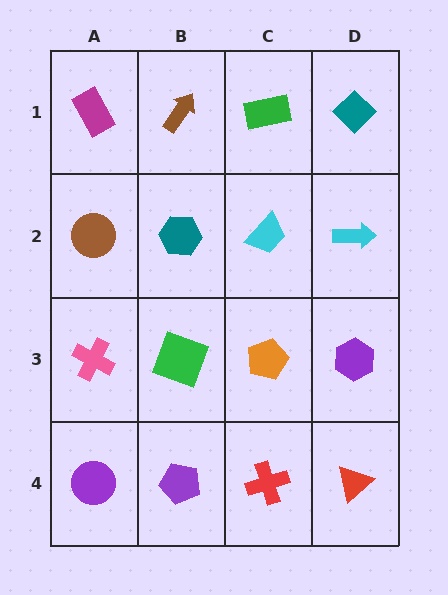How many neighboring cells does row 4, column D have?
2.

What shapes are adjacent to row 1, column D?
A cyan arrow (row 2, column D), a green rectangle (row 1, column C).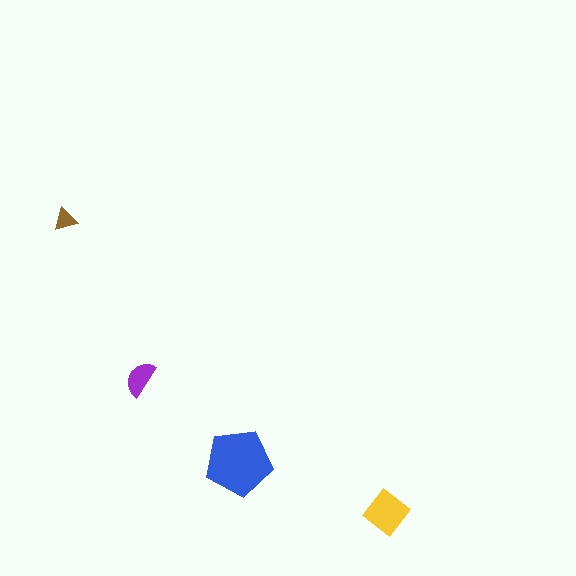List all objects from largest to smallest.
The blue pentagon, the yellow diamond, the purple semicircle, the brown triangle.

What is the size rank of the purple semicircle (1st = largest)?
3rd.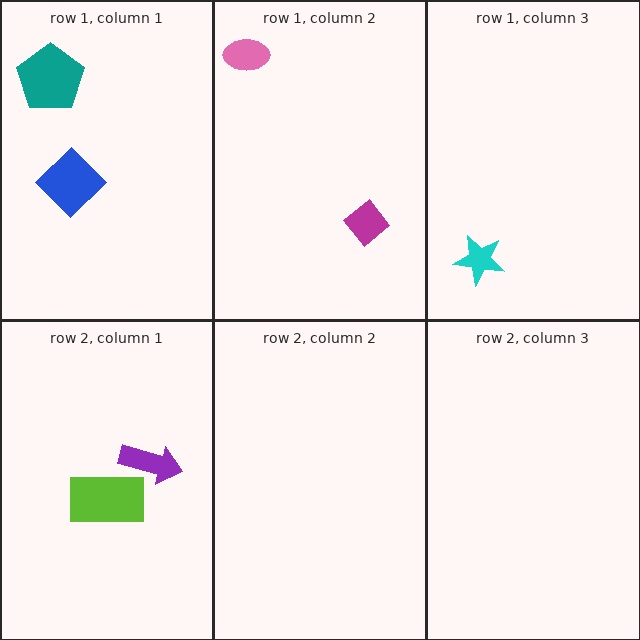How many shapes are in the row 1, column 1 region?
2.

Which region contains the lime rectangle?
The row 2, column 1 region.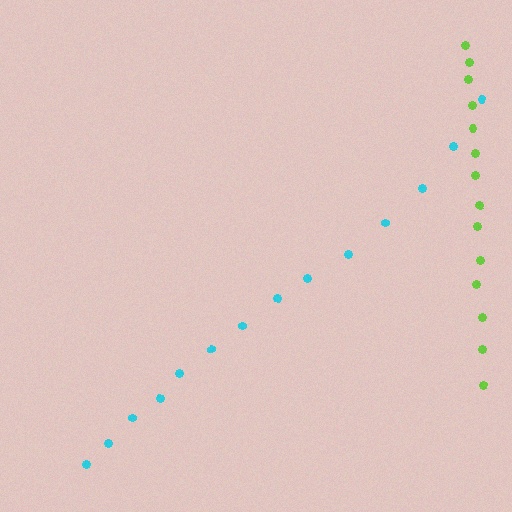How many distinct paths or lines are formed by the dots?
There are 2 distinct paths.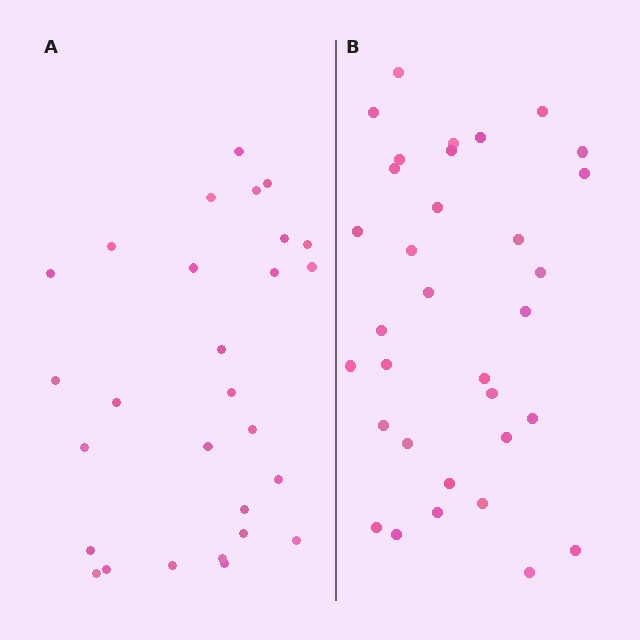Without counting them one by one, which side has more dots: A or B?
Region B (the right region) has more dots.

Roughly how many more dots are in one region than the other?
Region B has about 5 more dots than region A.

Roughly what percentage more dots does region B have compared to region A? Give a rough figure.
About 20% more.